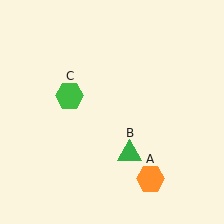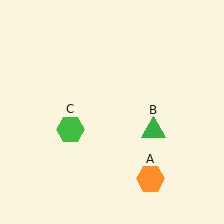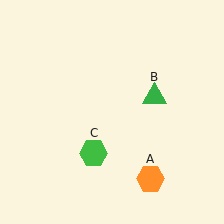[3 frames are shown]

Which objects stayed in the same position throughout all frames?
Orange hexagon (object A) remained stationary.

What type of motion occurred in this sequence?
The green triangle (object B), green hexagon (object C) rotated counterclockwise around the center of the scene.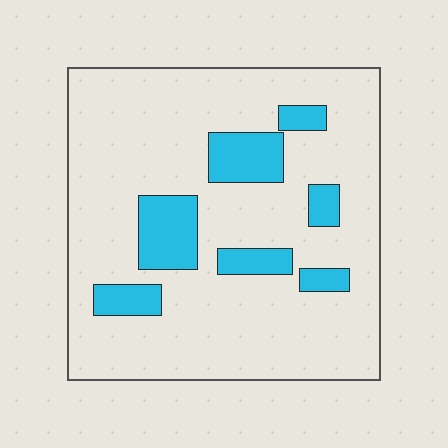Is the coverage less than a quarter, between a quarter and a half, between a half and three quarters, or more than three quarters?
Less than a quarter.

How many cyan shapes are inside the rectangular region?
7.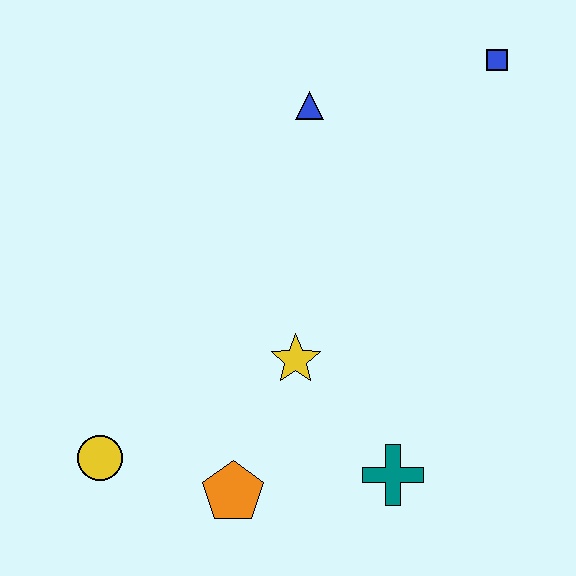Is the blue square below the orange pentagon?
No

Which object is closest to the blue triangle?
The blue square is closest to the blue triangle.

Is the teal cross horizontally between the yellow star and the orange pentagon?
No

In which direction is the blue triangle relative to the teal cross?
The blue triangle is above the teal cross.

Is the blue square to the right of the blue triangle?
Yes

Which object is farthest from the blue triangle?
The yellow circle is farthest from the blue triangle.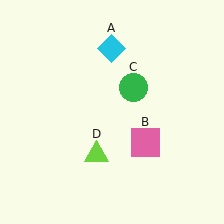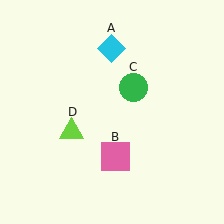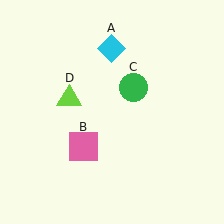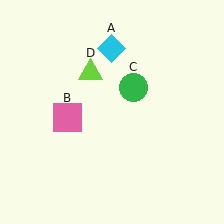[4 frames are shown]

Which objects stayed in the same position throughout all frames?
Cyan diamond (object A) and green circle (object C) remained stationary.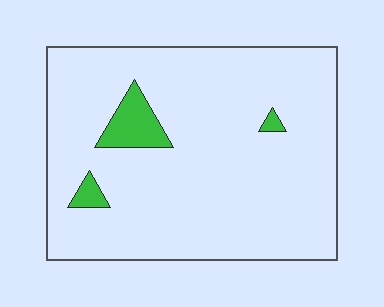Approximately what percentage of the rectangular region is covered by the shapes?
Approximately 5%.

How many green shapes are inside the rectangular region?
3.